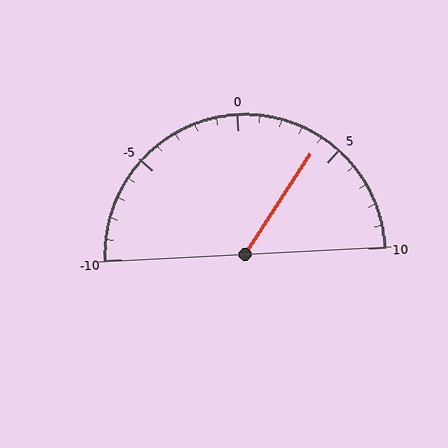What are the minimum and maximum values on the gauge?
The gauge ranges from -10 to 10.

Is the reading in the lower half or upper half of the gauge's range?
The reading is in the upper half of the range (-10 to 10).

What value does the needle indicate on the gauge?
The needle indicates approximately 4.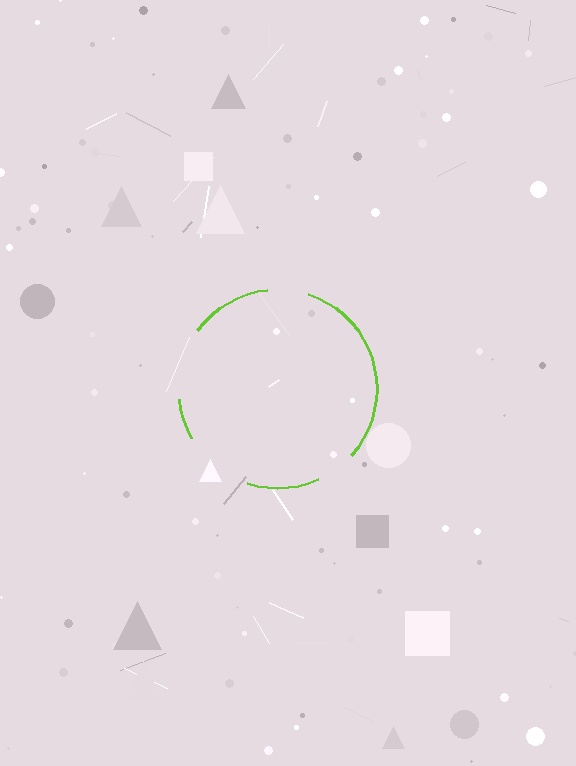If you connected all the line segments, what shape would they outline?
They would outline a circle.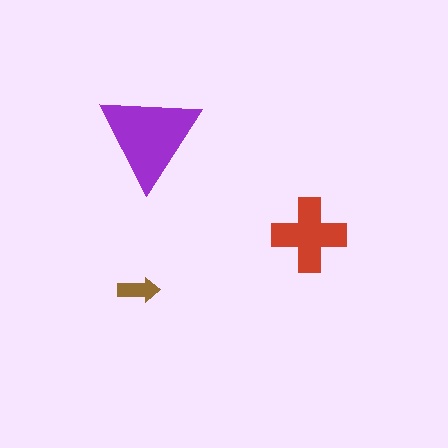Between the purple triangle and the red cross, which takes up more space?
The purple triangle.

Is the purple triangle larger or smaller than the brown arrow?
Larger.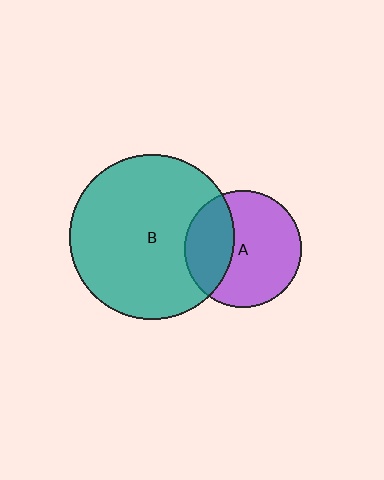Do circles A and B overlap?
Yes.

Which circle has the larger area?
Circle B (teal).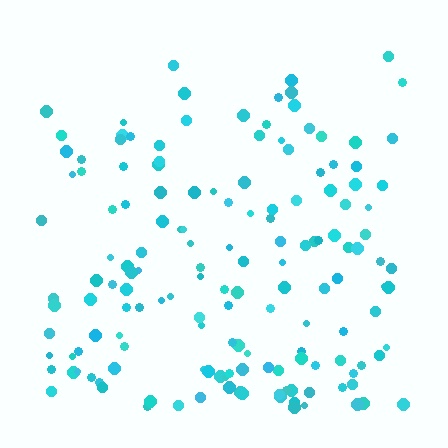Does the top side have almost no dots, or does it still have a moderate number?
Still a moderate number, just noticeably fewer than the bottom.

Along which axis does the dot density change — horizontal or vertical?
Vertical.